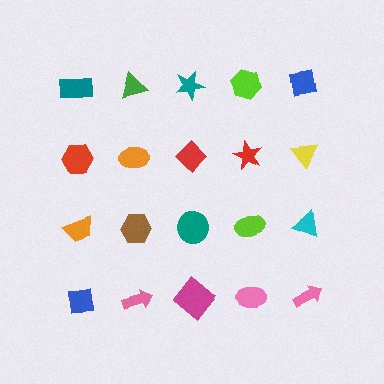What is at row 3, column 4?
A lime ellipse.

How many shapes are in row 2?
5 shapes.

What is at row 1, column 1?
A teal rectangle.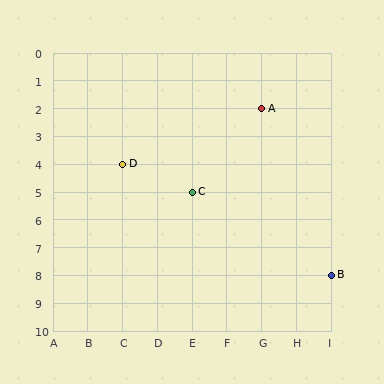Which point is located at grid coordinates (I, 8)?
Point B is at (I, 8).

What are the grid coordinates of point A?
Point A is at grid coordinates (G, 2).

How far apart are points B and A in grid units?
Points B and A are 2 columns and 6 rows apart (about 6.3 grid units diagonally).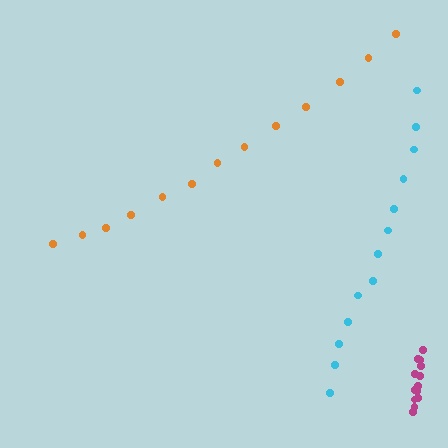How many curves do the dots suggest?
There are 3 distinct paths.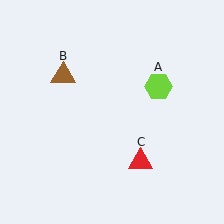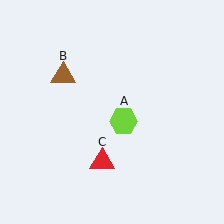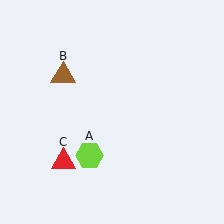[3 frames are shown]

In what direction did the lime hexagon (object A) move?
The lime hexagon (object A) moved down and to the left.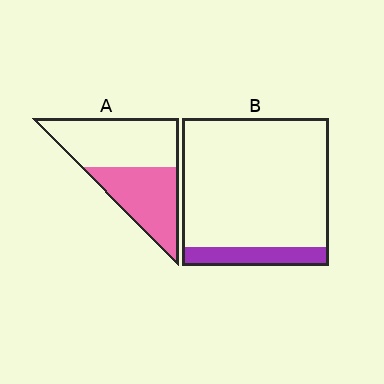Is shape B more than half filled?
No.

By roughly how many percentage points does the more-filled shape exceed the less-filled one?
By roughly 30 percentage points (A over B).